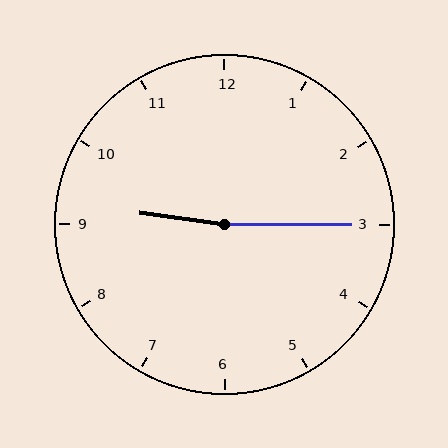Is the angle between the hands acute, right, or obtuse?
It is obtuse.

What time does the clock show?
9:15.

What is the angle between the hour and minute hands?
Approximately 172 degrees.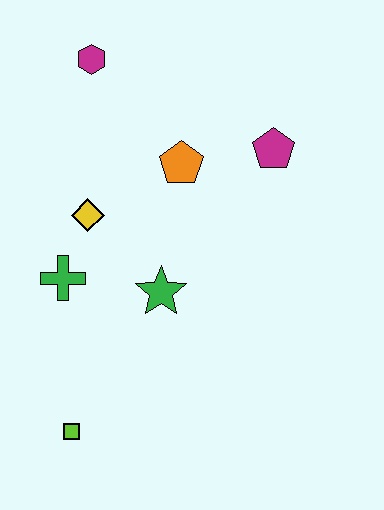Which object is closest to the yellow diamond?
The green cross is closest to the yellow diamond.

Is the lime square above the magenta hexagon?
No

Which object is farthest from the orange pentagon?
The lime square is farthest from the orange pentagon.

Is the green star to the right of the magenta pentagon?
No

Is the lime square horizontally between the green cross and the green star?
Yes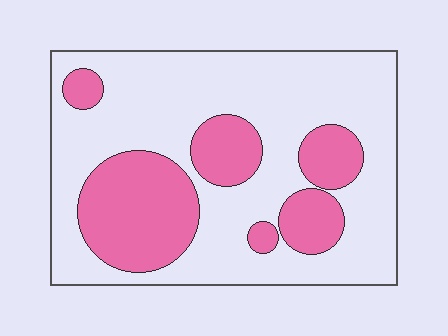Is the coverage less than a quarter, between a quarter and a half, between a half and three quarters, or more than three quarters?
Between a quarter and a half.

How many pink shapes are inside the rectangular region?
6.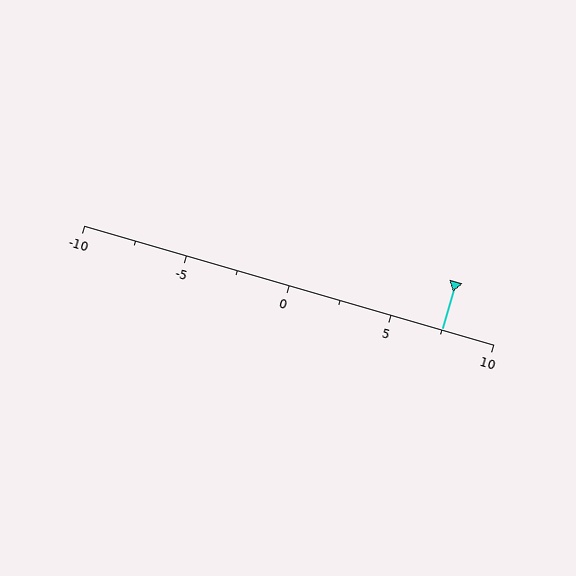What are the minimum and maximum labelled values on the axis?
The axis runs from -10 to 10.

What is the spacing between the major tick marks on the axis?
The major ticks are spaced 5 apart.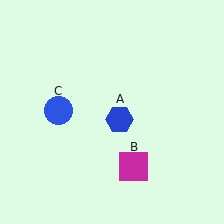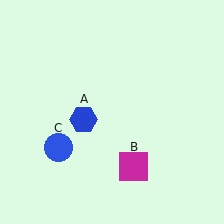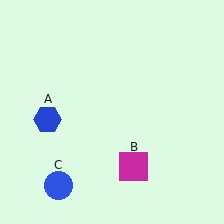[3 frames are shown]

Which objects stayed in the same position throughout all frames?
Magenta square (object B) remained stationary.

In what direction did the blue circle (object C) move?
The blue circle (object C) moved down.